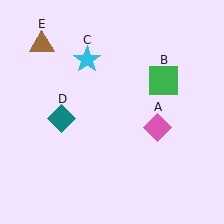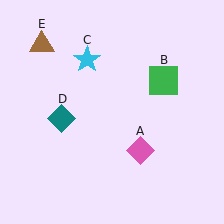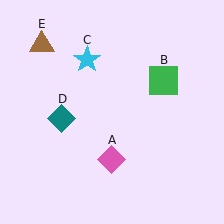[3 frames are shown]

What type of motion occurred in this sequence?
The pink diamond (object A) rotated clockwise around the center of the scene.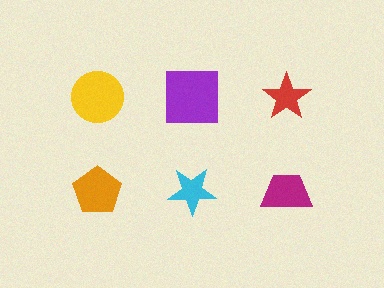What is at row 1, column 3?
A red star.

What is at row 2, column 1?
An orange pentagon.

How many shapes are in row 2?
3 shapes.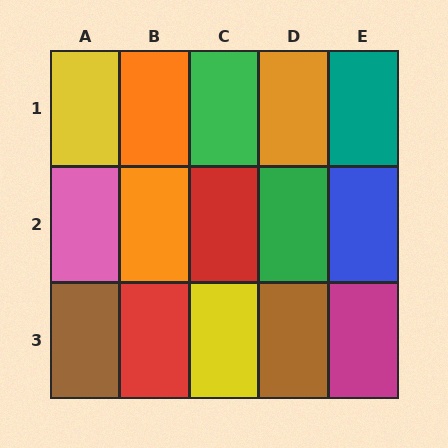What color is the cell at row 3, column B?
Red.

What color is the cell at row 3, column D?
Brown.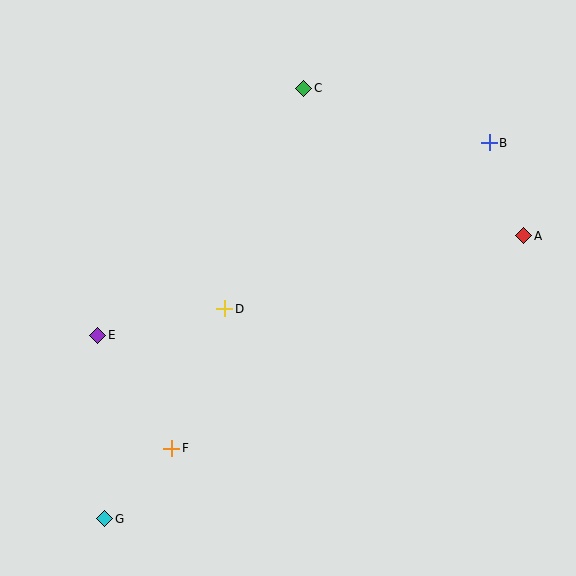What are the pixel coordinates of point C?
Point C is at (304, 88).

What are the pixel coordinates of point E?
Point E is at (98, 335).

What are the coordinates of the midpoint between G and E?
The midpoint between G and E is at (101, 427).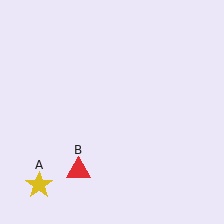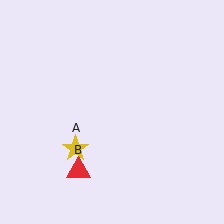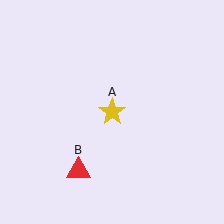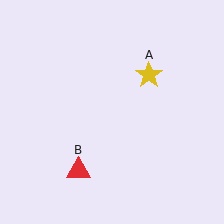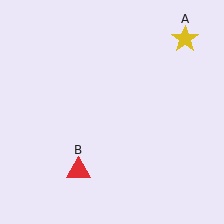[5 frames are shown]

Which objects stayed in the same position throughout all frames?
Red triangle (object B) remained stationary.